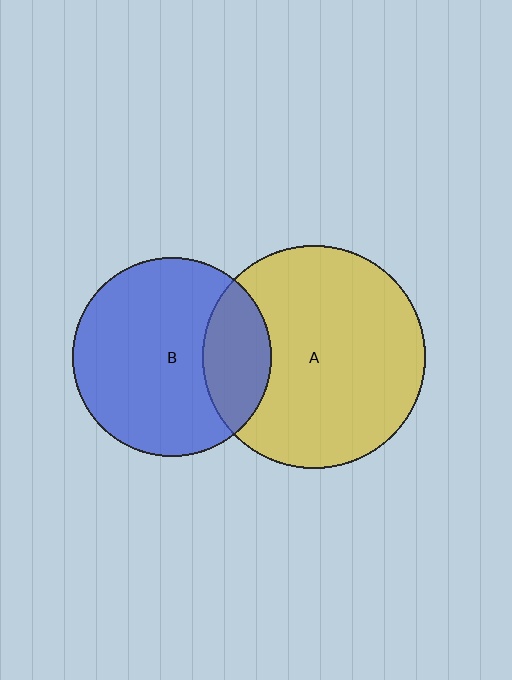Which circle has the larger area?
Circle A (yellow).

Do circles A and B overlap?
Yes.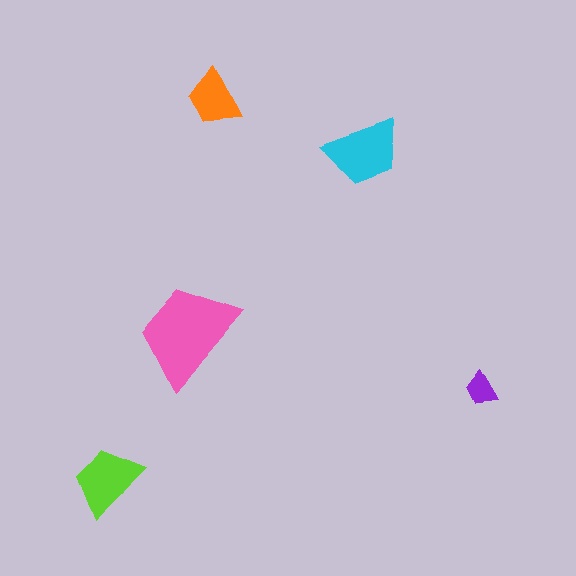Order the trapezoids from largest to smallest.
the pink one, the cyan one, the lime one, the orange one, the purple one.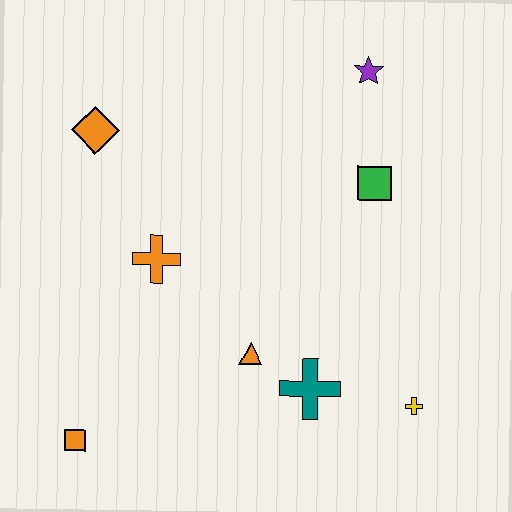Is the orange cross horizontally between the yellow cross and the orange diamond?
Yes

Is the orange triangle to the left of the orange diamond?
No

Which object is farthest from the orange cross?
The yellow cross is farthest from the orange cross.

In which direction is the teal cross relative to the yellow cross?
The teal cross is to the left of the yellow cross.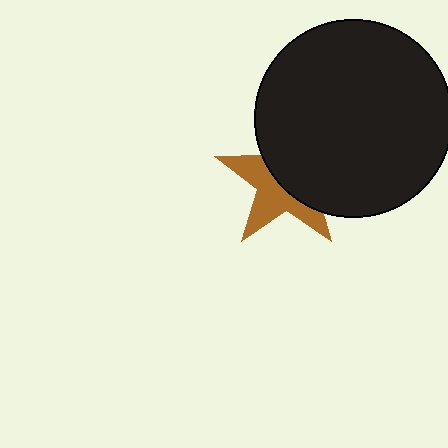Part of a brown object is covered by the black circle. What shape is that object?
It is a star.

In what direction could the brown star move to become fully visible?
The brown star could move toward the lower-left. That would shift it out from behind the black circle entirely.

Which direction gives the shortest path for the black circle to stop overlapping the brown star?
Moving toward the upper-right gives the shortest separation.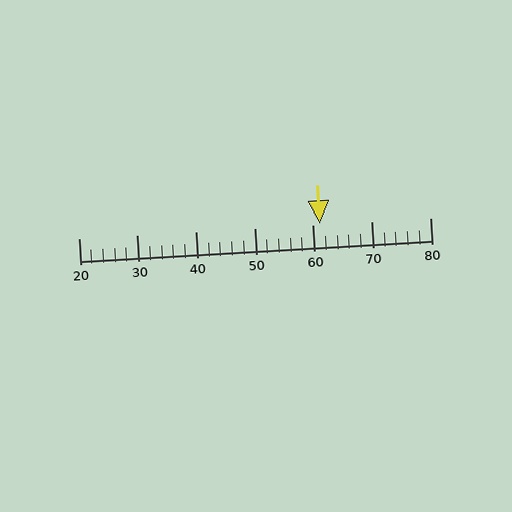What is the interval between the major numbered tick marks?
The major tick marks are spaced 10 units apart.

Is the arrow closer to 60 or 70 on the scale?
The arrow is closer to 60.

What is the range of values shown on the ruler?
The ruler shows values from 20 to 80.